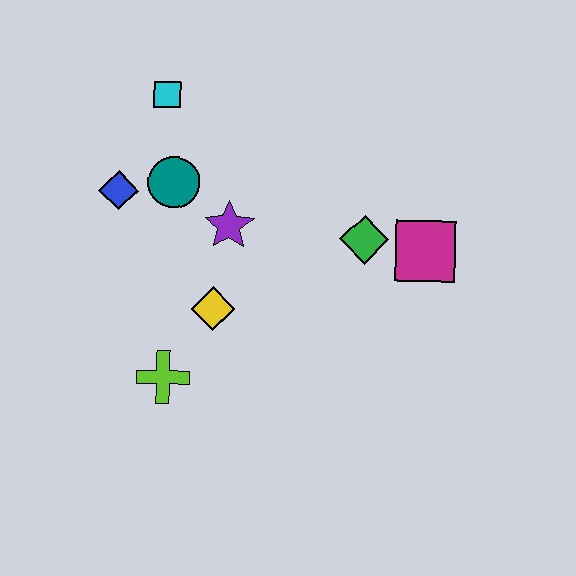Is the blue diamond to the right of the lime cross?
No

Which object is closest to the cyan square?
The teal circle is closest to the cyan square.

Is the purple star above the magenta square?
Yes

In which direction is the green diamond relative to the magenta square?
The green diamond is to the left of the magenta square.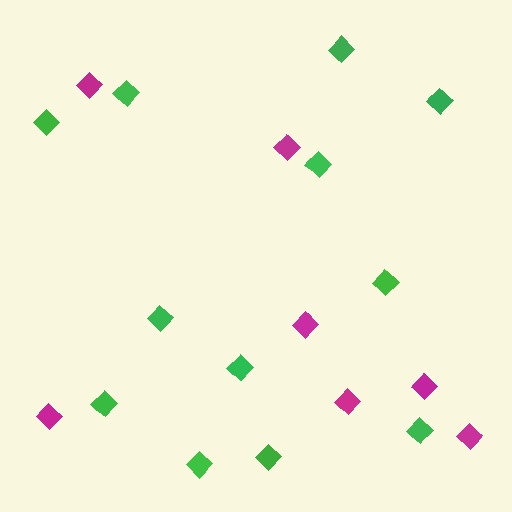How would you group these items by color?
There are 2 groups: one group of green diamonds (12) and one group of magenta diamonds (7).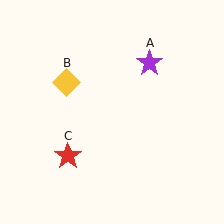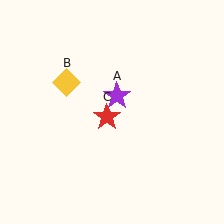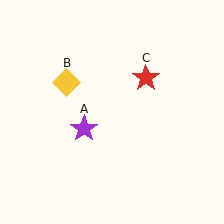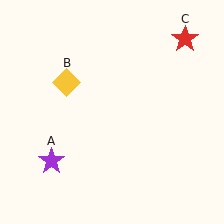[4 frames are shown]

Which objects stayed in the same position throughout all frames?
Yellow diamond (object B) remained stationary.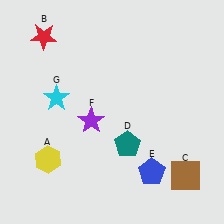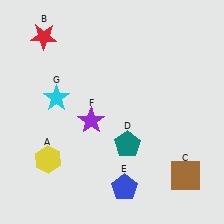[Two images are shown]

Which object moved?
The blue pentagon (E) moved left.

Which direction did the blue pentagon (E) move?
The blue pentagon (E) moved left.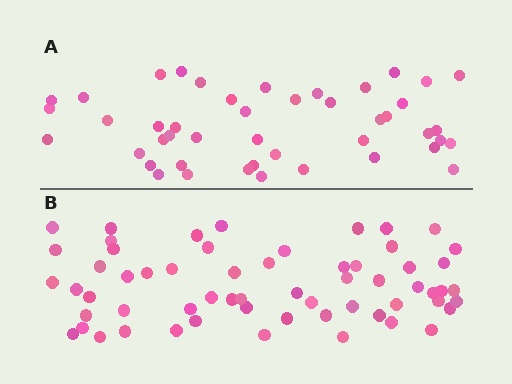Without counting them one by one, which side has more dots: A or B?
Region B (the bottom region) has more dots.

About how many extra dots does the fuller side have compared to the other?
Region B has approximately 15 more dots than region A.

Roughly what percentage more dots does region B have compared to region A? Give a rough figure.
About 35% more.